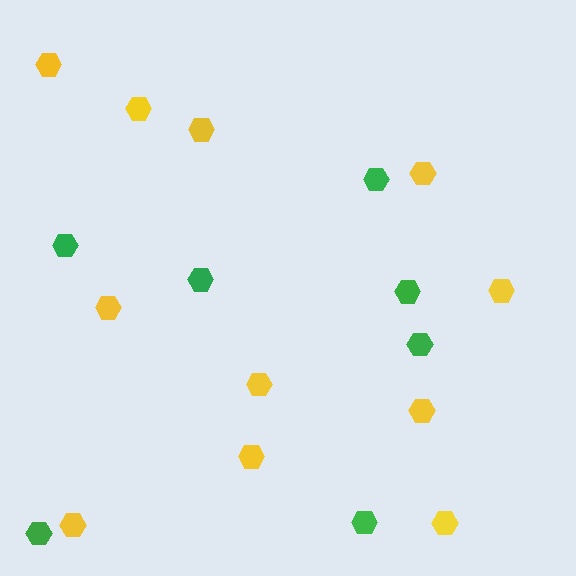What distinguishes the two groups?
There are 2 groups: one group of yellow hexagons (11) and one group of green hexagons (7).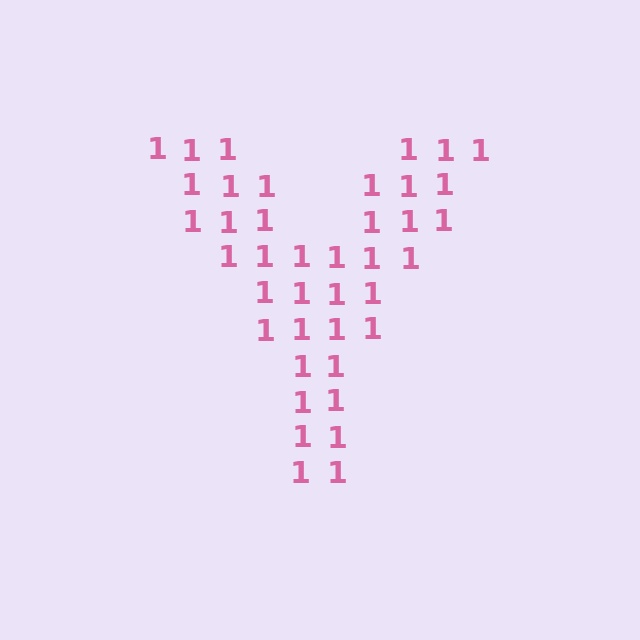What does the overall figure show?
The overall figure shows the letter Y.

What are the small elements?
The small elements are digit 1's.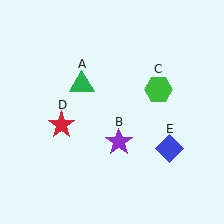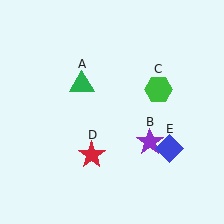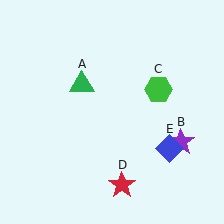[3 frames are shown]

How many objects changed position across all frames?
2 objects changed position: purple star (object B), red star (object D).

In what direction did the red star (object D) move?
The red star (object D) moved down and to the right.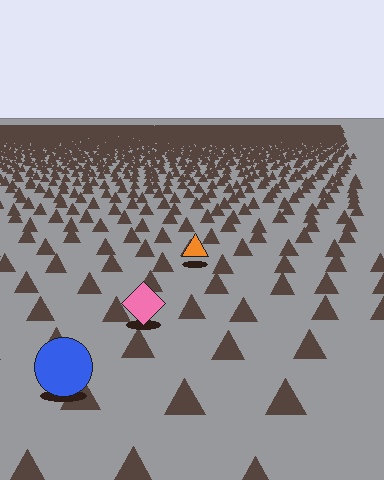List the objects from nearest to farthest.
From nearest to farthest: the blue circle, the pink diamond, the orange triangle.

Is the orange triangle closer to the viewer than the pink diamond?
No. The pink diamond is closer — you can tell from the texture gradient: the ground texture is coarser near it.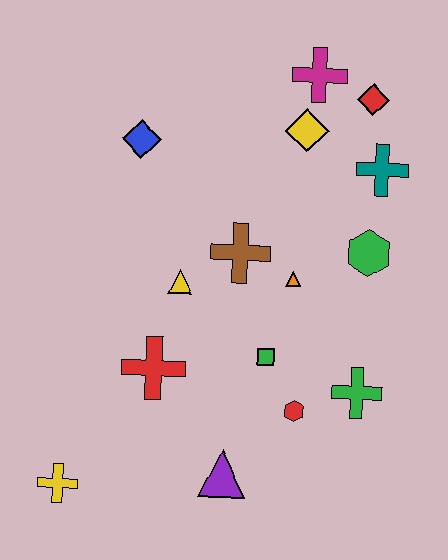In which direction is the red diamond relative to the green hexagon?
The red diamond is above the green hexagon.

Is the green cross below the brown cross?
Yes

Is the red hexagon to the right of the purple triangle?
Yes